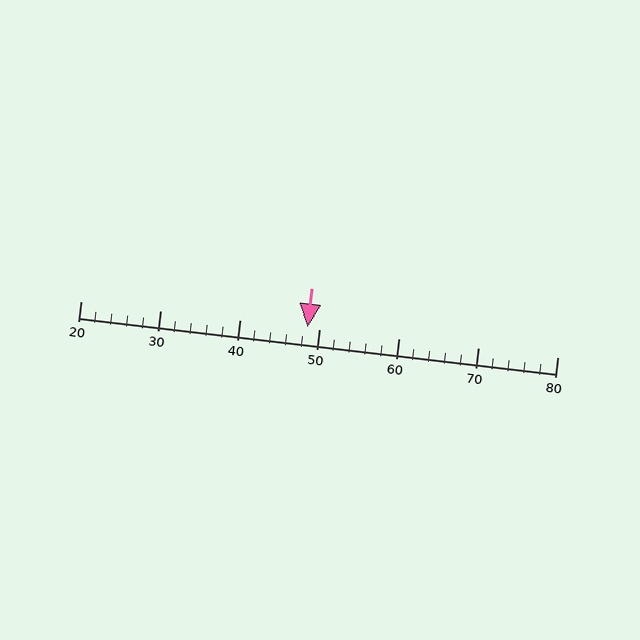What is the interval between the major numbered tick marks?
The major tick marks are spaced 10 units apart.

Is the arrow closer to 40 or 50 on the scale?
The arrow is closer to 50.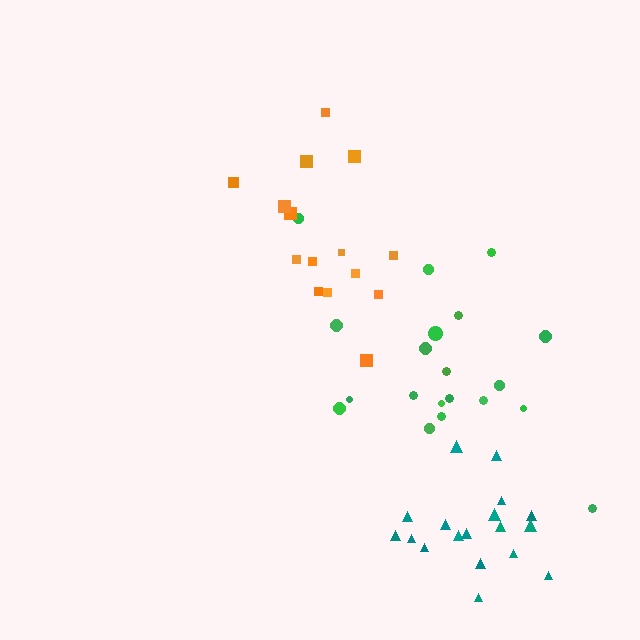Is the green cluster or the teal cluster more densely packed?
Teal.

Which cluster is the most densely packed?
Teal.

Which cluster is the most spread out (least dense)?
Green.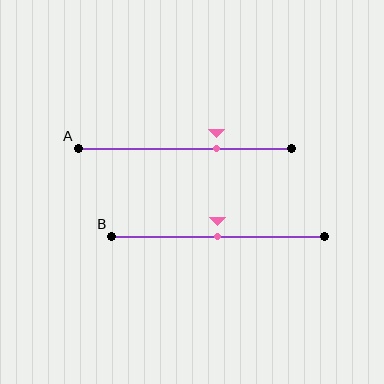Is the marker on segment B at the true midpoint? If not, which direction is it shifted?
Yes, the marker on segment B is at the true midpoint.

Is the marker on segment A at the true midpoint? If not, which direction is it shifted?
No, the marker on segment A is shifted to the right by about 15% of the segment length.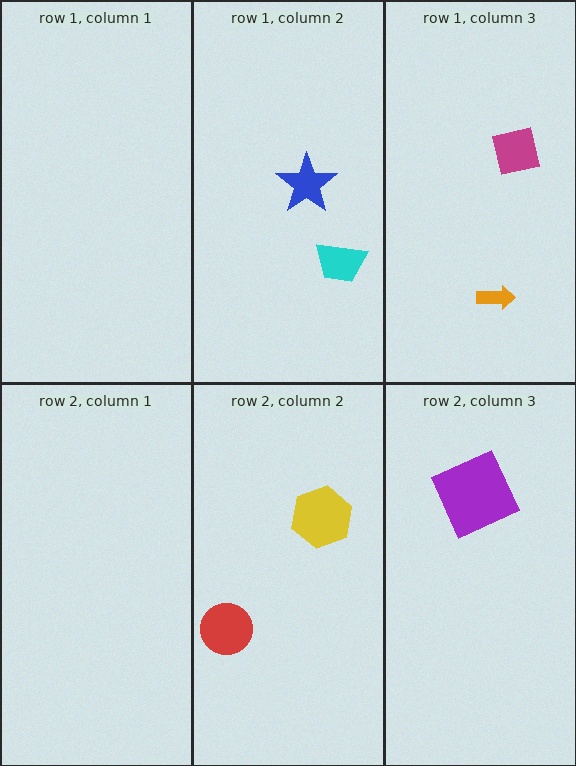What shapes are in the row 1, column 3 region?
The orange arrow, the magenta square.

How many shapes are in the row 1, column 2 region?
2.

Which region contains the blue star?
The row 1, column 2 region.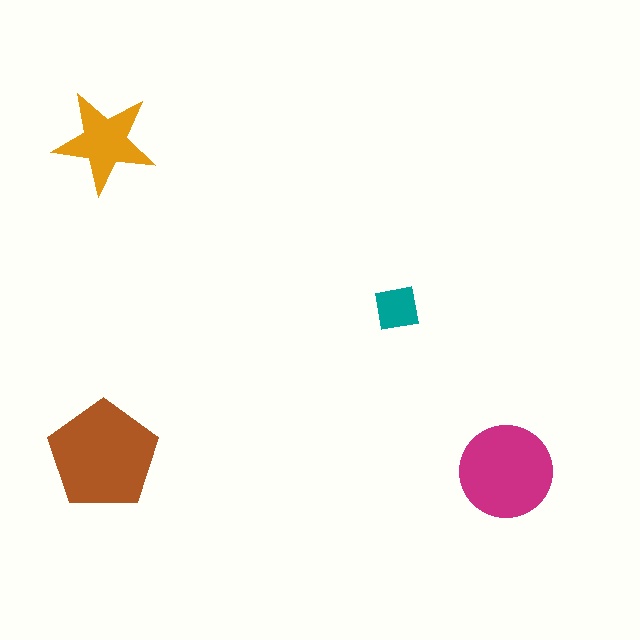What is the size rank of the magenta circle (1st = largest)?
2nd.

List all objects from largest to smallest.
The brown pentagon, the magenta circle, the orange star, the teal square.